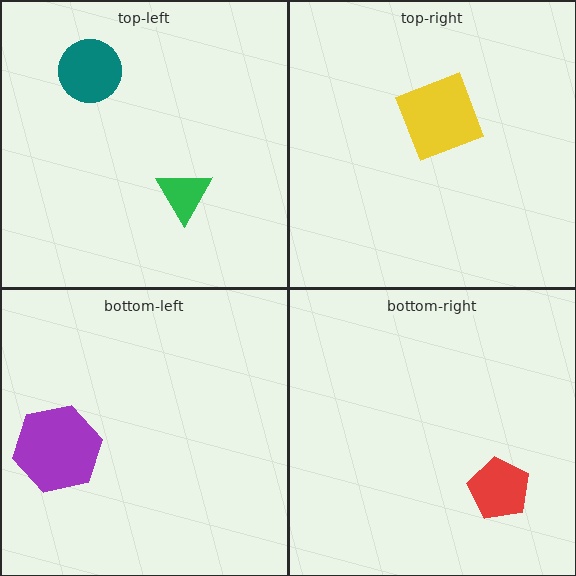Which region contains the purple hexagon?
The bottom-left region.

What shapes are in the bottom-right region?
The red pentagon.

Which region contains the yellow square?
The top-right region.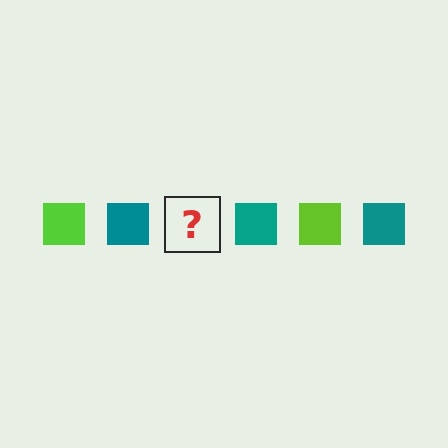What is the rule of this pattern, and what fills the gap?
The rule is that the pattern cycles through lime, teal squares. The gap should be filled with a lime square.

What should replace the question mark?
The question mark should be replaced with a lime square.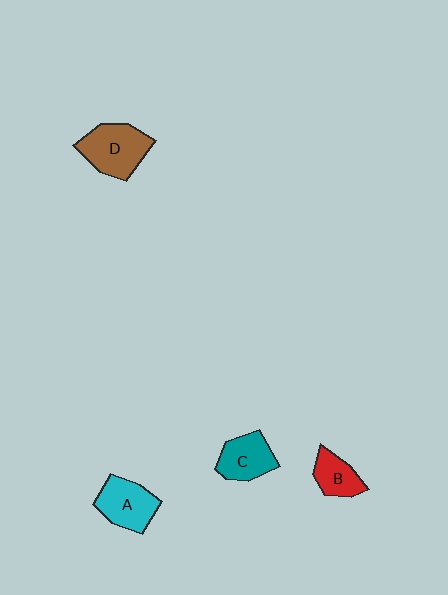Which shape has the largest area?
Shape D (brown).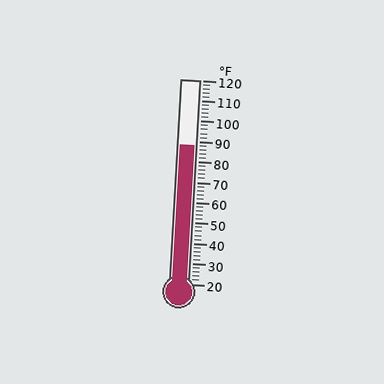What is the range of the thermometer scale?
The thermometer scale ranges from 20°F to 120°F.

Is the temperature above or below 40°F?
The temperature is above 40°F.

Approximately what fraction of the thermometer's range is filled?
The thermometer is filled to approximately 70% of its range.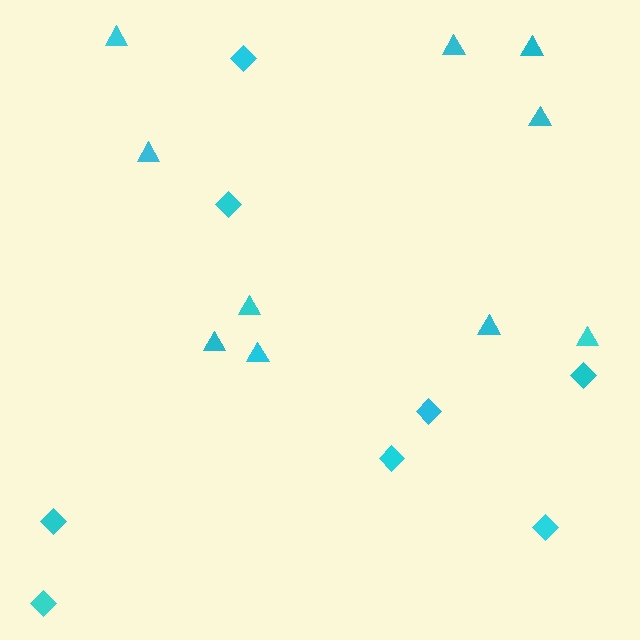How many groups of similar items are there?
There are 2 groups: one group of triangles (10) and one group of diamonds (8).